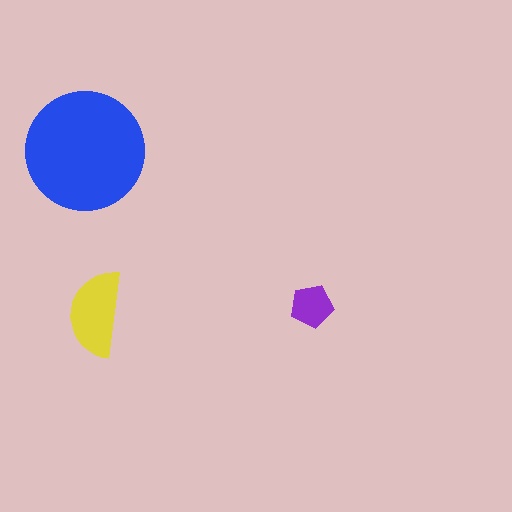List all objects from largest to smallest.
The blue circle, the yellow semicircle, the purple pentagon.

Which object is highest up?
The blue circle is topmost.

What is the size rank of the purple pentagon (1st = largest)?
3rd.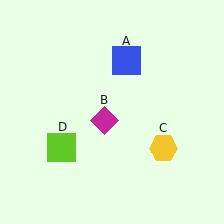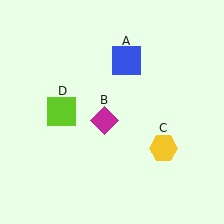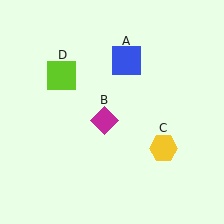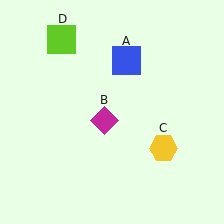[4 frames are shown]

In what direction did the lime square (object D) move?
The lime square (object D) moved up.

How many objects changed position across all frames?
1 object changed position: lime square (object D).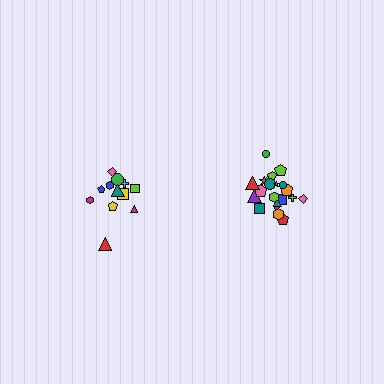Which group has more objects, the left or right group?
The right group.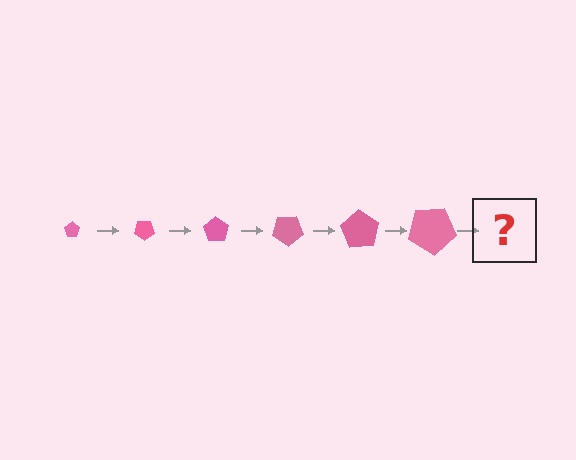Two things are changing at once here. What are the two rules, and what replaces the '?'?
The two rules are that the pentagon grows larger each step and it rotates 35 degrees each step. The '?' should be a pentagon, larger than the previous one and rotated 210 degrees from the start.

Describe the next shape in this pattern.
It should be a pentagon, larger than the previous one and rotated 210 degrees from the start.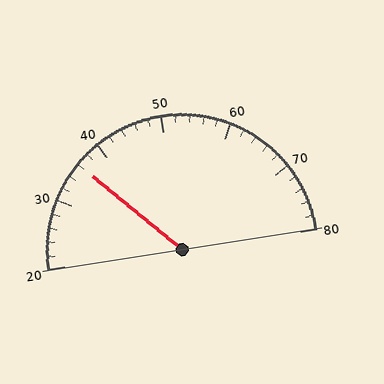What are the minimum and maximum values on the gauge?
The gauge ranges from 20 to 80.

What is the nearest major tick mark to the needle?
The nearest major tick mark is 40.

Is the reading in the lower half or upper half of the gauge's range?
The reading is in the lower half of the range (20 to 80).